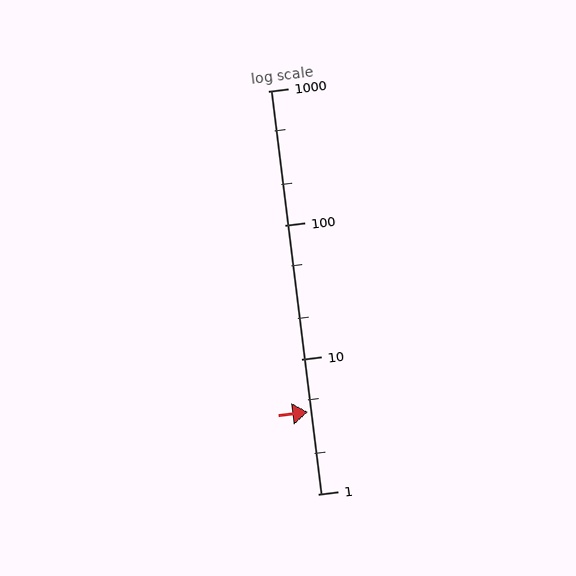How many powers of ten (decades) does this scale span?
The scale spans 3 decades, from 1 to 1000.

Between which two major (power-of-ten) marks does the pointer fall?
The pointer is between 1 and 10.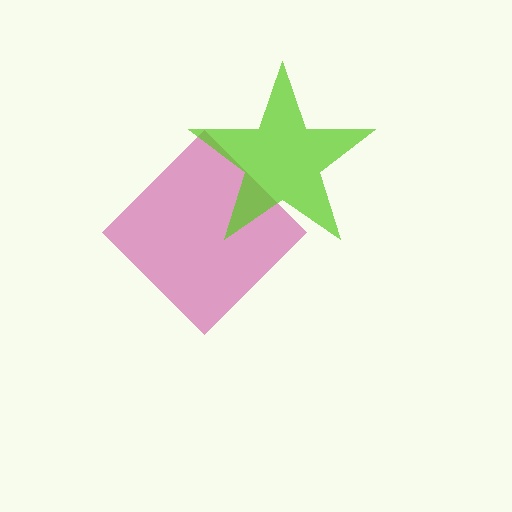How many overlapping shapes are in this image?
There are 2 overlapping shapes in the image.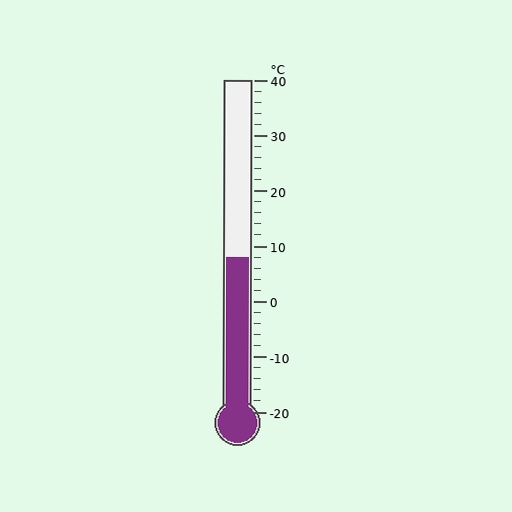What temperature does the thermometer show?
The thermometer shows approximately 8°C.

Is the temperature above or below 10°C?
The temperature is below 10°C.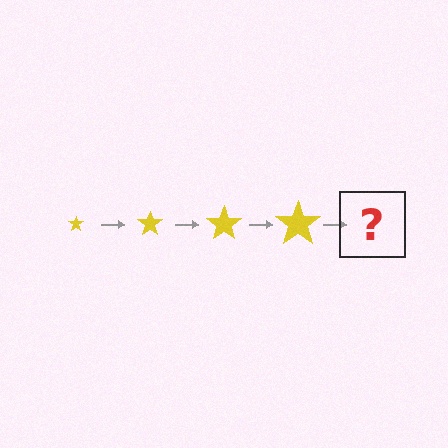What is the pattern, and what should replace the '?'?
The pattern is that the star gets progressively larger each step. The '?' should be a yellow star, larger than the previous one.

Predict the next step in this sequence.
The next step is a yellow star, larger than the previous one.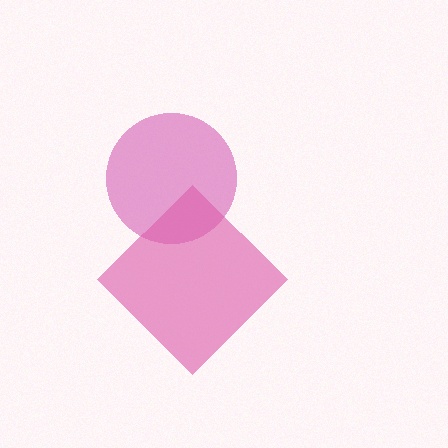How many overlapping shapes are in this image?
There are 2 overlapping shapes in the image.